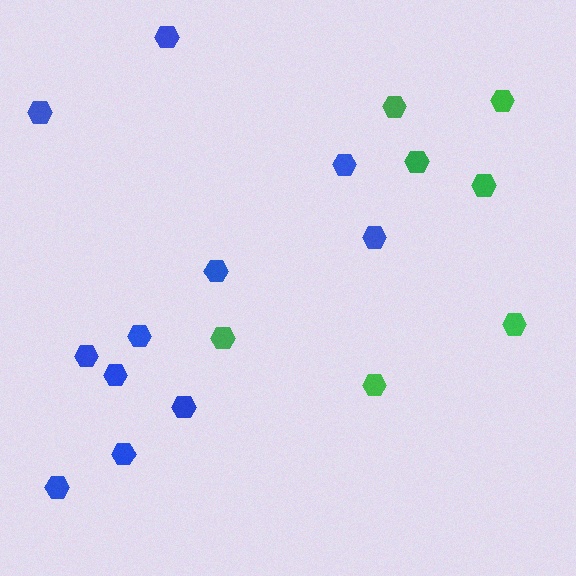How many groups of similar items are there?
There are 2 groups: one group of blue hexagons (11) and one group of green hexagons (7).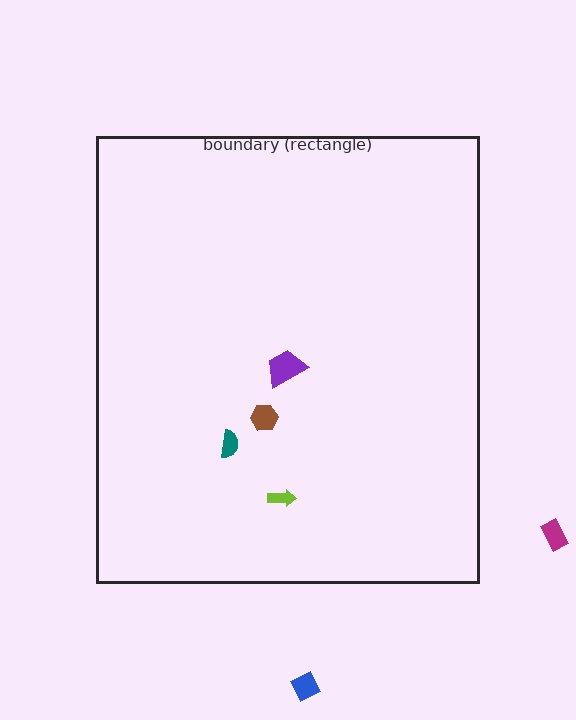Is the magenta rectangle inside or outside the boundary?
Outside.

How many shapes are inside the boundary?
4 inside, 2 outside.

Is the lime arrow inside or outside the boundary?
Inside.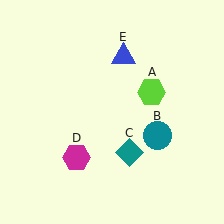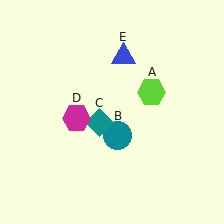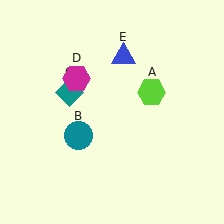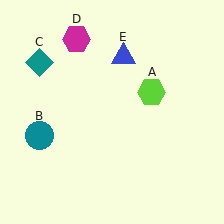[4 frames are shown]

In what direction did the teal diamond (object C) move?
The teal diamond (object C) moved up and to the left.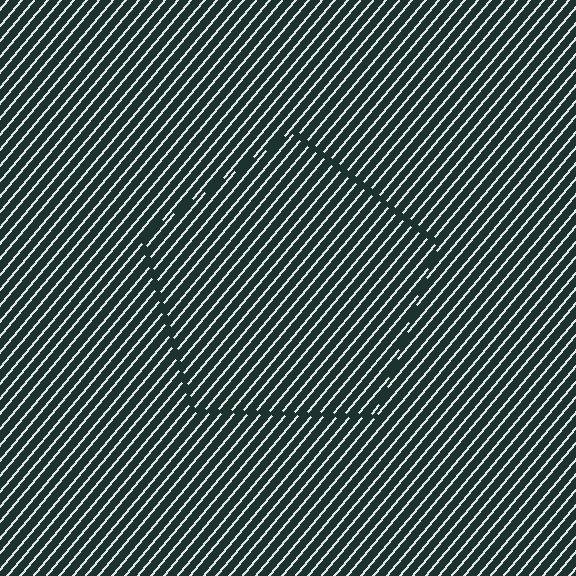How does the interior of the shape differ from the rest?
The interior of the shape contains the same grating, shifted by half a period — the contour is defined by the phase discontinuity where line-ends from the inner and outer gratings abut.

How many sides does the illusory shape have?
5 sides — the line-ends trace a pentagon.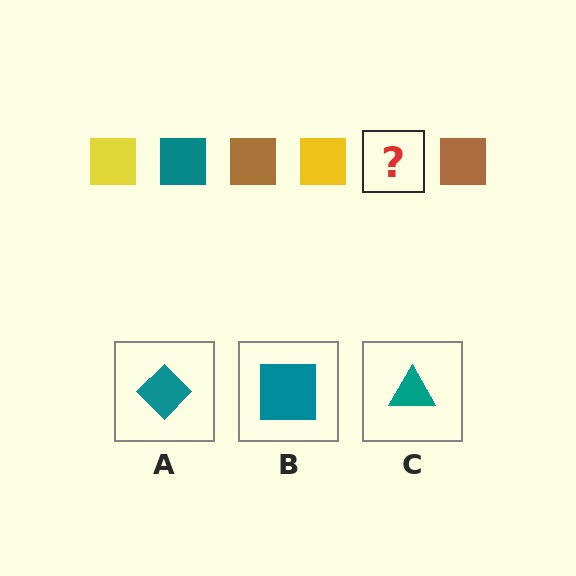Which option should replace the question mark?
Option B.